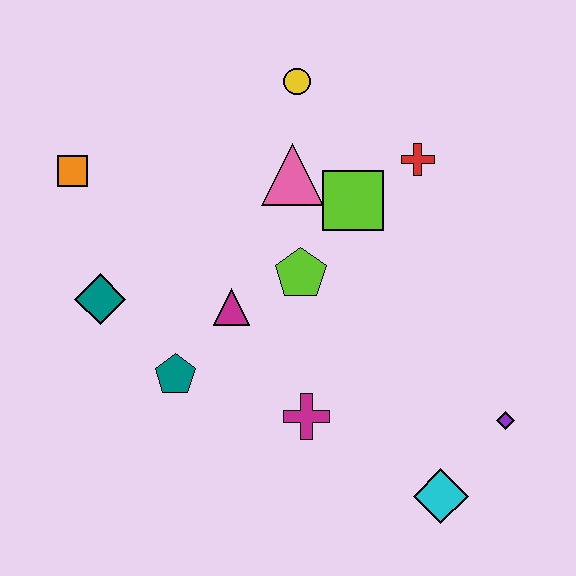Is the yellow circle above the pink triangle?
Yes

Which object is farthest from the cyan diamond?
The orange square is farthest from the cyan diamond.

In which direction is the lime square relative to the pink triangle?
The lime square is to the right of the pink triangle.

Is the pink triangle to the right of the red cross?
No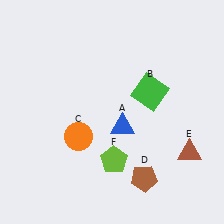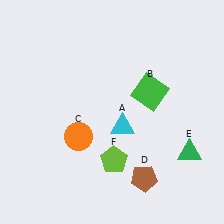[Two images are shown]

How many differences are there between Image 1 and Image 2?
There are 2 differences between the two images.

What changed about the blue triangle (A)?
In Image 1, A is blue. In Image 2, it changed to cyan.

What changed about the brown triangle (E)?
In Image 1, E is brown. In Image 2, it changed to green.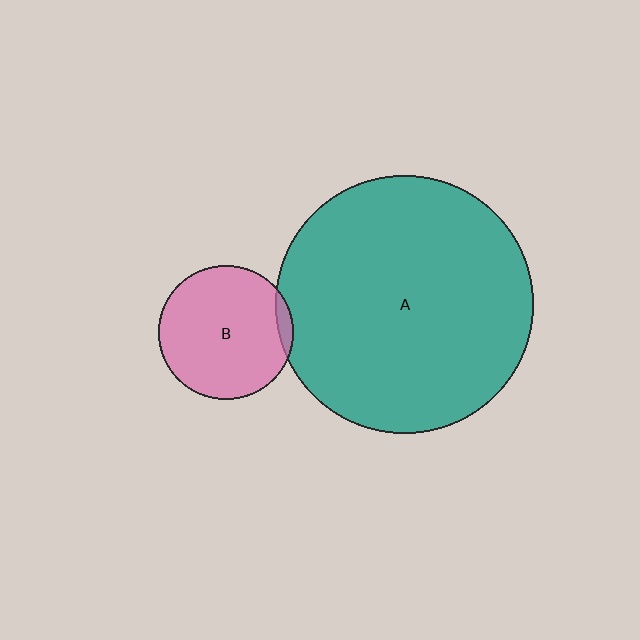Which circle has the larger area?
Circle A (teal).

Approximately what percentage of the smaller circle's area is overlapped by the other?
Approximately 5%.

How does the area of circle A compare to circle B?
Approximately 3.7 times.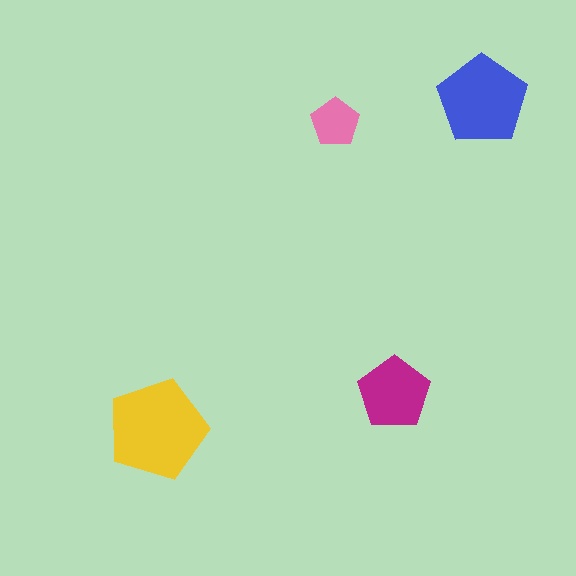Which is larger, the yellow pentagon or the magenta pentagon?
The yellow one.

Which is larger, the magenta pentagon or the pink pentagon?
The magenta one.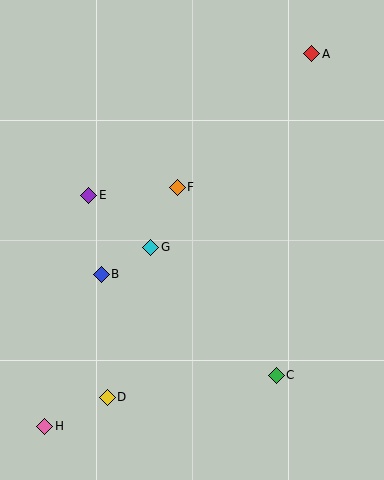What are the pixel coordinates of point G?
Point G is at (151, 247).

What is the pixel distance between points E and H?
The distance between E and H is 235 pixels.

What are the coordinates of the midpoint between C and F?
The midpoint between C and F is at (227, 281).